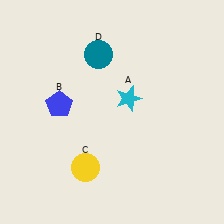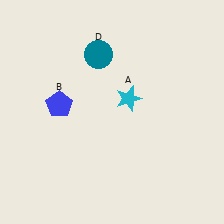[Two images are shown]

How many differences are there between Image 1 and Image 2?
There is 1 difference between the two images.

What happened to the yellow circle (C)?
The yellow circle (C) was removed in Image 2. It was in the bottom-left area of Image 1.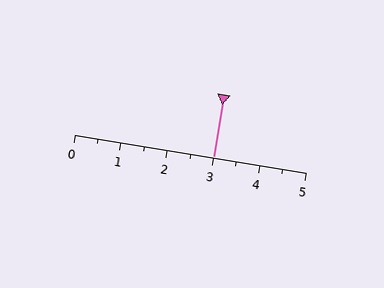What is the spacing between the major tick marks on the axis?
The major ticks are spaced 1 apart.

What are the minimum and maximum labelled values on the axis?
The axis runs from 0 to 5.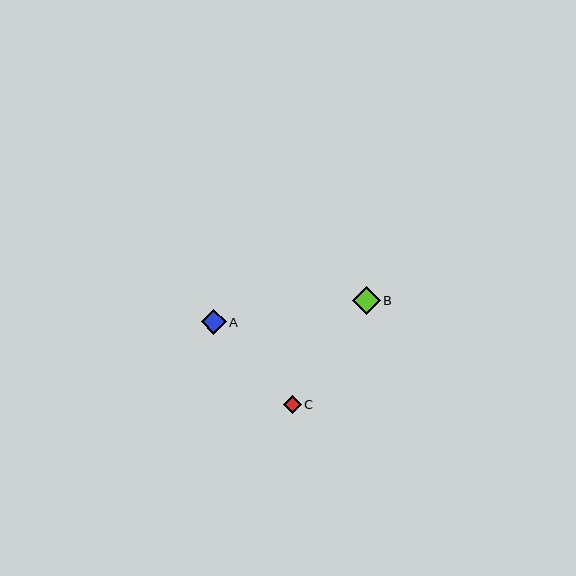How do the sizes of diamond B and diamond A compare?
Diamond B and diamond A are approximately the same size.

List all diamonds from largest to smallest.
From largest to smallest: B, A, C.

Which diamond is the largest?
Diamond B is the largest with a size of approximately 28 pixels.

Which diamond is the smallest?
Diamond C is the smallest with a size of approximately 18 pixels.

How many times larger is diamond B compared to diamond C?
Diamond B is approximately 1.5 times the size of diamond C.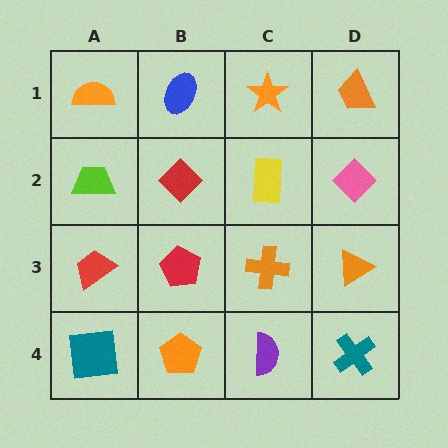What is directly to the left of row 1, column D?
An orange star.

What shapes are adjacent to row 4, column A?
A red trapezoid (row 3, column A), an orange pentagon (row 4, column B).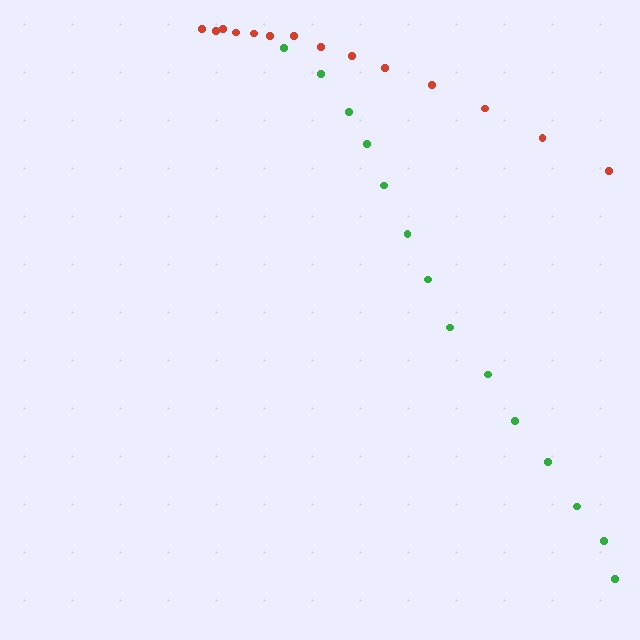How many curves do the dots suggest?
There are 2 distinct paths.